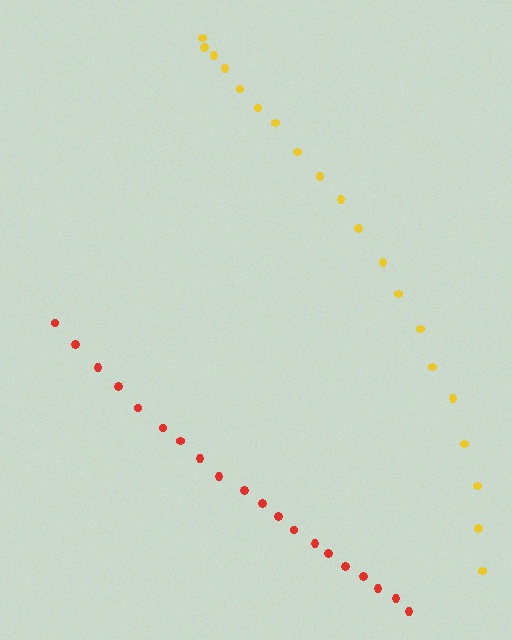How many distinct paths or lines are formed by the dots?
There are 2 distinct paths.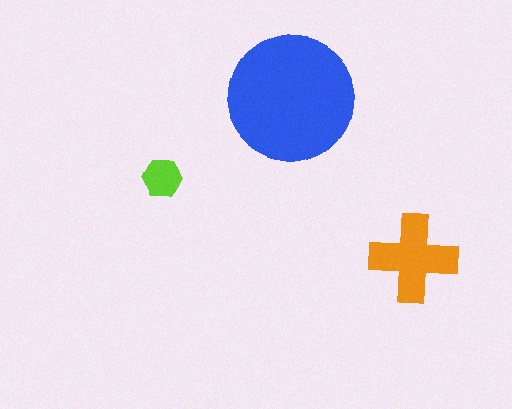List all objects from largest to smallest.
The blue circle, the orange cross, the lime hexagon.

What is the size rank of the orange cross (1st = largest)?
2nd.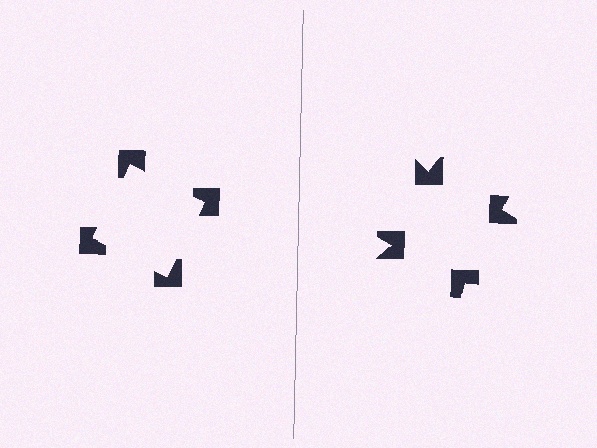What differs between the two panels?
The notched squares are positioned identically on both sides; only the wedge orientations differ. On the left they align to a square; on the right they are misaligned.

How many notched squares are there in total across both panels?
8 — 4 on each side.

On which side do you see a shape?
An illusory square appears on the left side. On the right side the wedge cuts are rotated, so no coherent shape forms.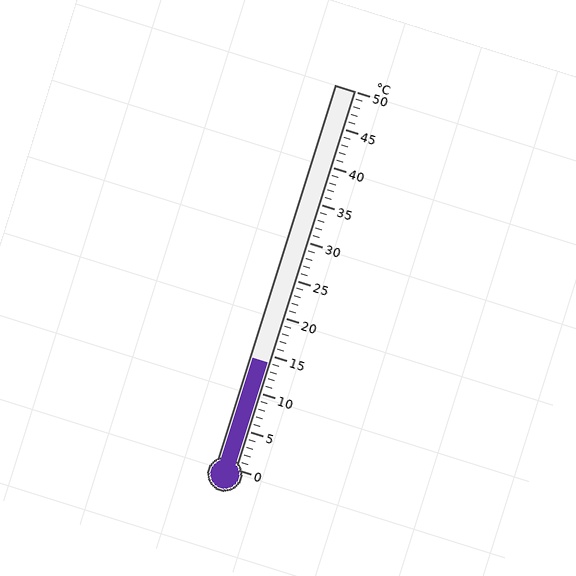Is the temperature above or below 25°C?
The temperature is below 25°C.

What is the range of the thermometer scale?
The thermometer scale ranges from 0°C to 50°C.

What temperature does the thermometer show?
The thermometer shows approximately 14°C.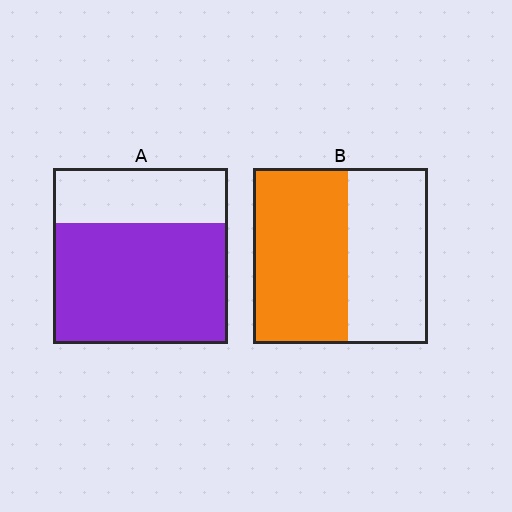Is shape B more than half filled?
Yes.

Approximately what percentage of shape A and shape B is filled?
A is approximately 70% and B is approximately 55%.